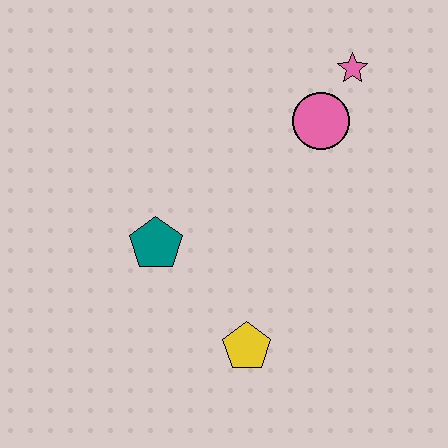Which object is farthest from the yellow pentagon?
The pink star is farthest from the yellow pentagon.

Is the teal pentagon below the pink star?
Yes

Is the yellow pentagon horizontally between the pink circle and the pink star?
No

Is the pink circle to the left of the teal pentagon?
No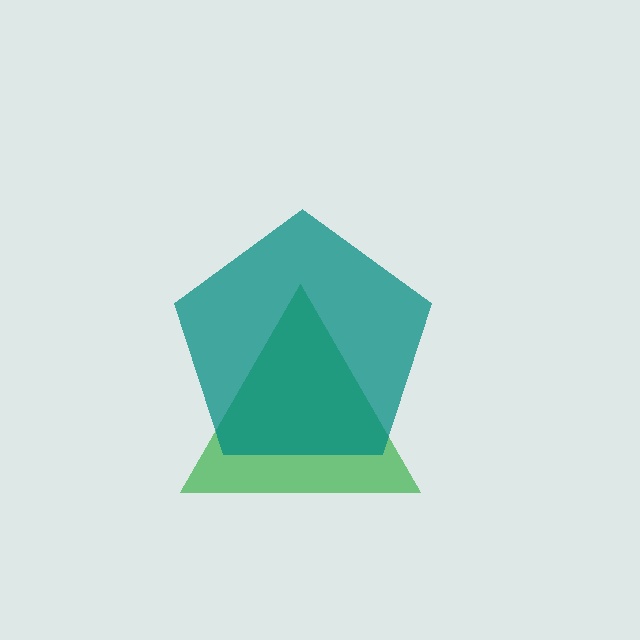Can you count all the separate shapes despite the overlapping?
Yes, there are 2 separate shapes.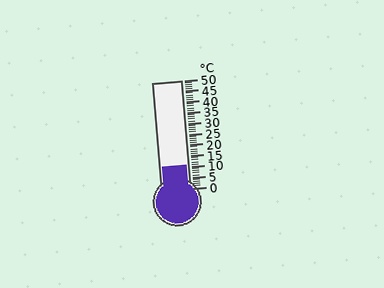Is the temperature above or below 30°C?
The temperature is below 30°C.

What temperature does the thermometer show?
The thermometer shows approximately 11°C.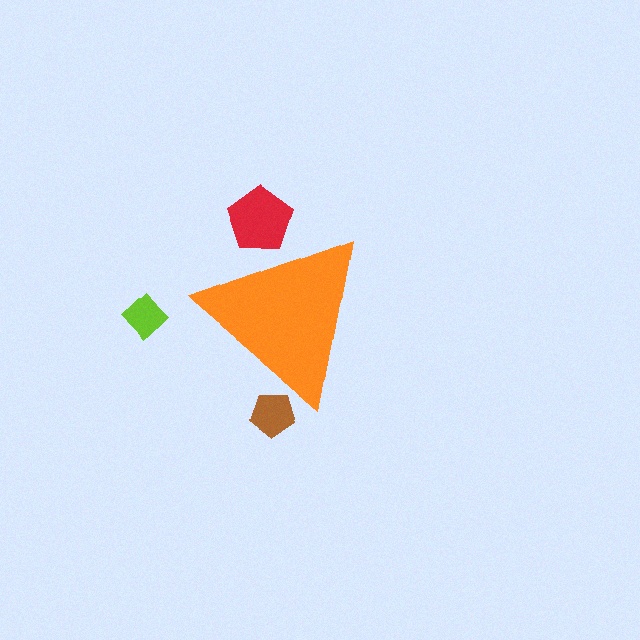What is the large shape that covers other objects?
An orange triangle.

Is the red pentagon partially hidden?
Yes, the red pentagon is partially hidden behind the orange triangle.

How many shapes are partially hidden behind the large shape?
2 shapes are partially hidden.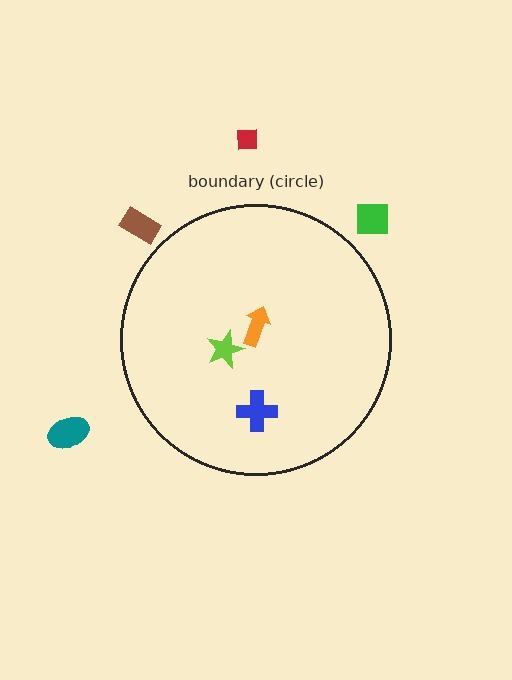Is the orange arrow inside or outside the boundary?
Inside.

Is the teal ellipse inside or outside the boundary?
Outside.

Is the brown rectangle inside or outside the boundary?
Outside.